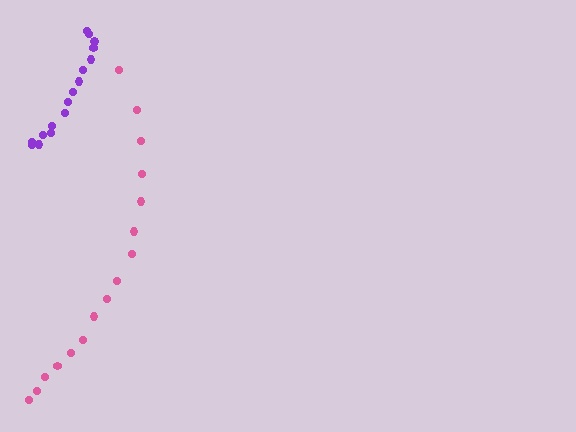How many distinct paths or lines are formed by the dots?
There are 2 distinct paths.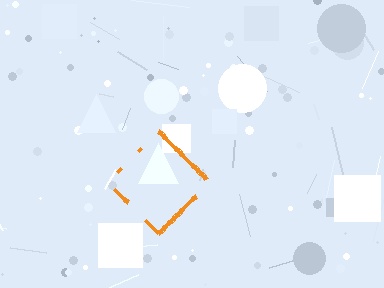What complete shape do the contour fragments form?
The contour fragments form a diamond.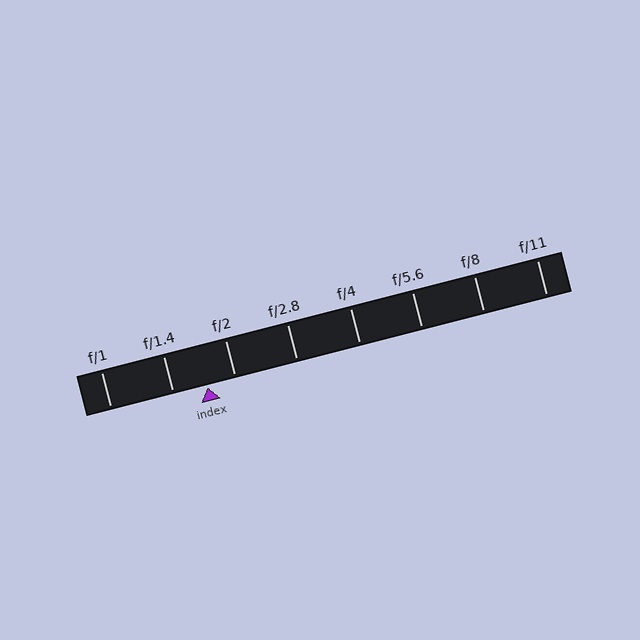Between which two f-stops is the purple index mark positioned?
The index mark is between f/1.4 and f/2.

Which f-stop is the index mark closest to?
The index mark is closest to f/2.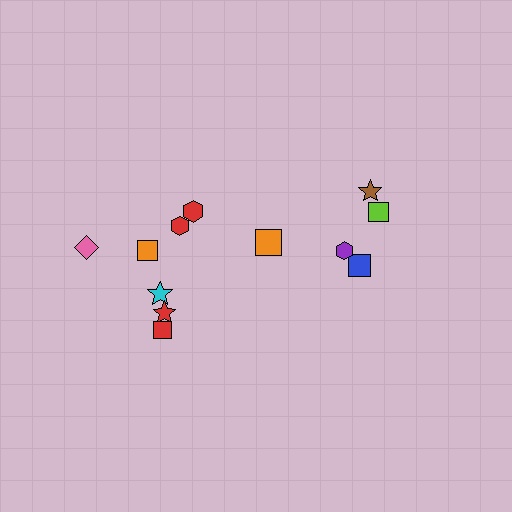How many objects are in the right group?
There are 5 objects.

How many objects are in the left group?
There are 7 objects.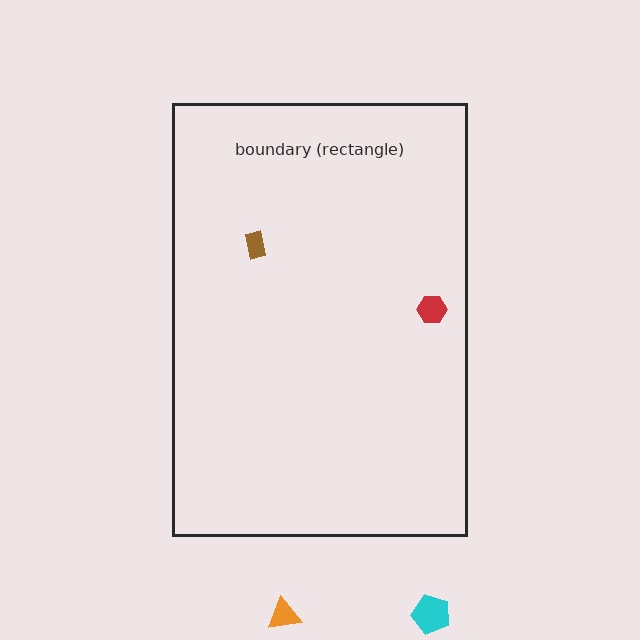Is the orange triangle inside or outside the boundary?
Outside.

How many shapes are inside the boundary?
2 inside, 2 outside.